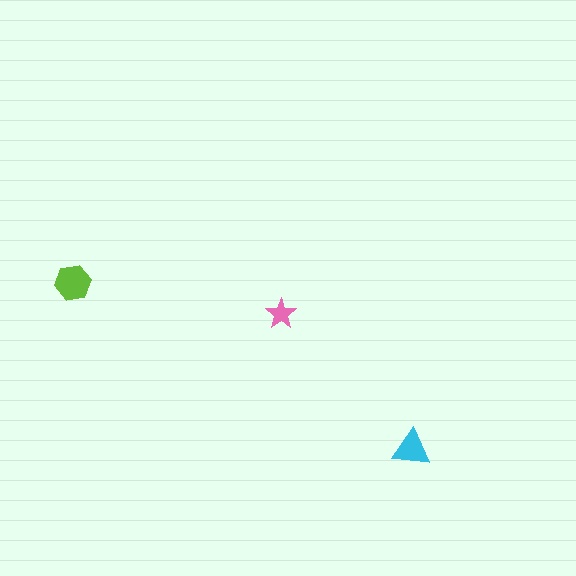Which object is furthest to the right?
The cyan triangle is rightmost.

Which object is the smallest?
The pink star.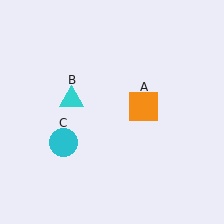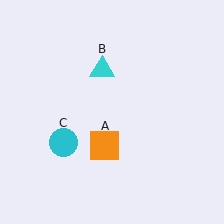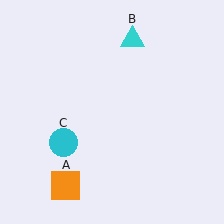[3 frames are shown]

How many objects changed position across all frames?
2 objects changed position: orange square (object A), cyan triangle (object B).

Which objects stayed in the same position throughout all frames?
Cyan circle (object C) remained stationary.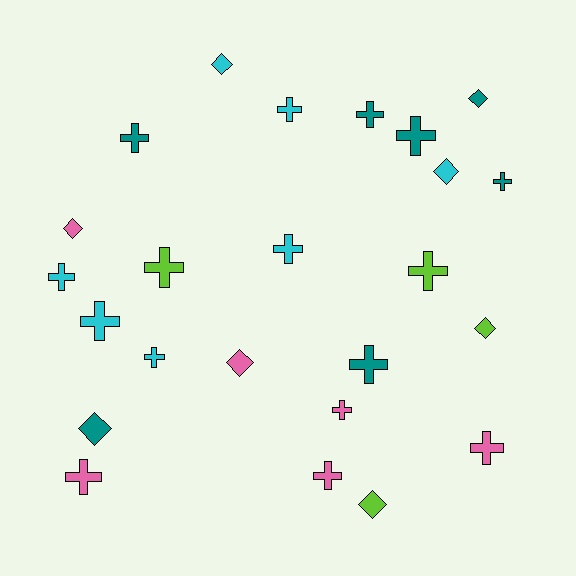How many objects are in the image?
There are 24 objects.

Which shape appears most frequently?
Cross, with 16 objects.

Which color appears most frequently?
Cyan, with 7 objects.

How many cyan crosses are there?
There are 5 cyan crosses.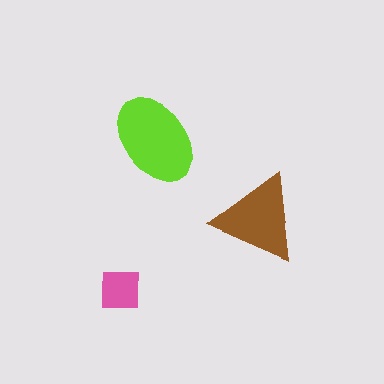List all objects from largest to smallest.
The lime ellipse, the brown triangle, the pink square.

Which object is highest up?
The lime ellipse is topmost.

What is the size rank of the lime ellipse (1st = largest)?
1st.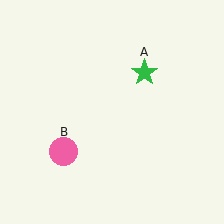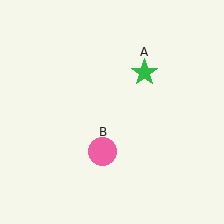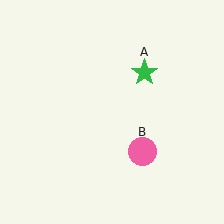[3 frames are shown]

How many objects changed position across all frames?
1 object changed position: pink circle (object B).